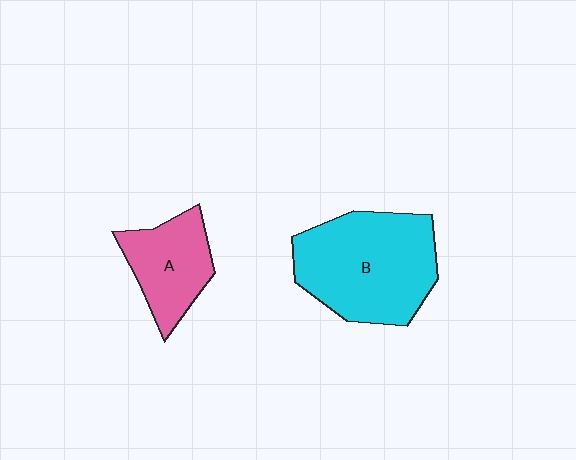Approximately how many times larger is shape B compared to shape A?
Approximately 1.8 times.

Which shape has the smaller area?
Shape A (pink).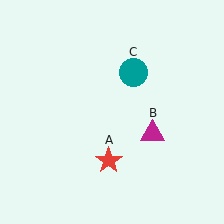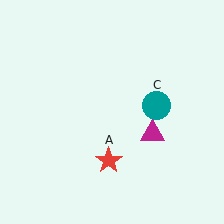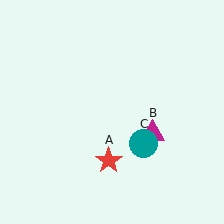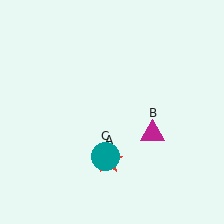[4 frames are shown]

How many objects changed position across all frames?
1 object changed position: teal circle (object C).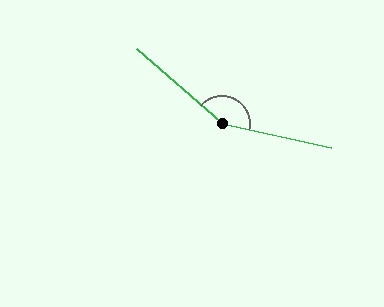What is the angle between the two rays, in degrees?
Approximately 151 degrees.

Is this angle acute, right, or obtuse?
It is obtuse.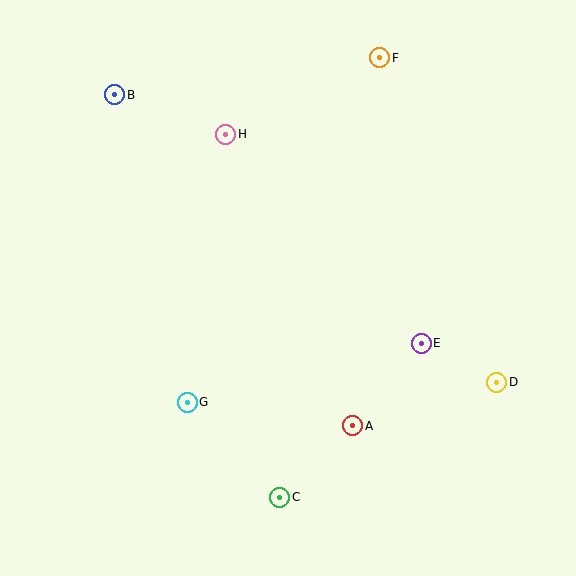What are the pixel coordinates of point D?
Point D is at (497, 382).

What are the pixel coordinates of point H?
Point H is at (226, 134).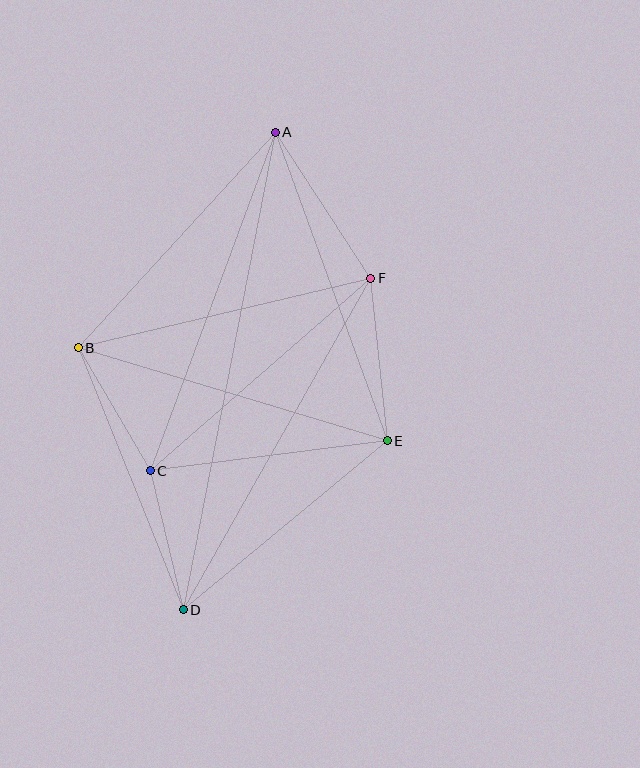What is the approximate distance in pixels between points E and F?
The distance between E and F is approximately 164 pixels.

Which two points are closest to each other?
Points B and C are closest to each other.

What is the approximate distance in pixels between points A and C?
The distance between A and C is approximately 361 pixels.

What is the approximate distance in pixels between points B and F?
The distance between B and F is approximately 300 pixels.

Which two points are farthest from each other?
Points A and D are farthest from each other.